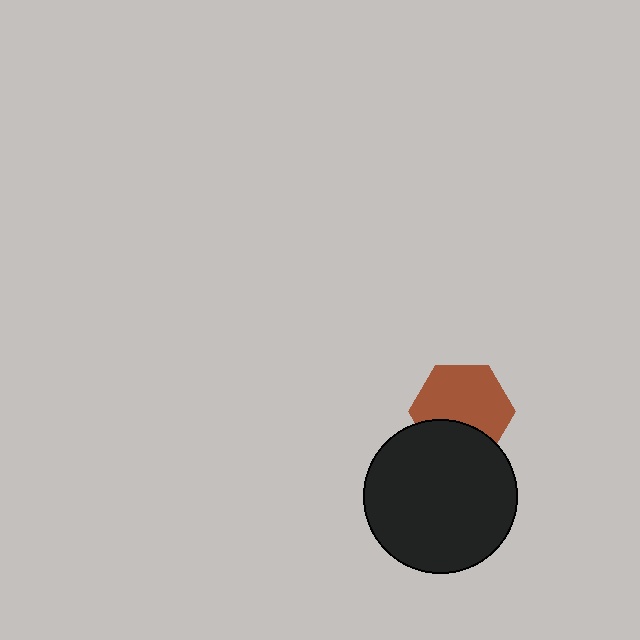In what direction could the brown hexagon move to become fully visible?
The brown hexagon could move up. That would shift it out from behind the black circle entirely.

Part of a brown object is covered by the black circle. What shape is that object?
It is a hexagon.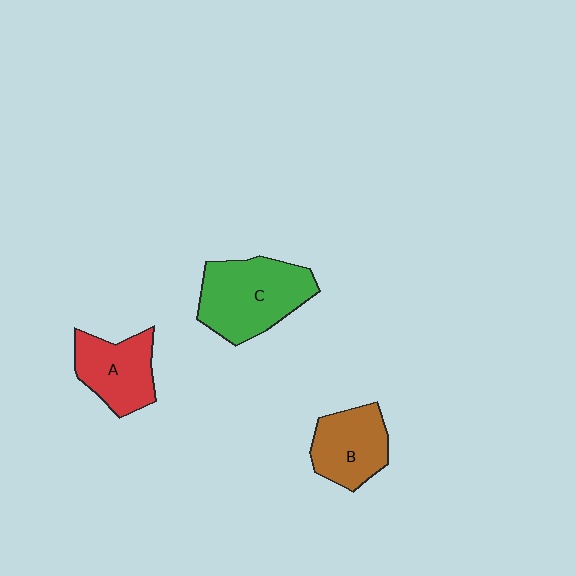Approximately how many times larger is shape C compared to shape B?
Approximately 1.4 times.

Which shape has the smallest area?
Shape B (brown).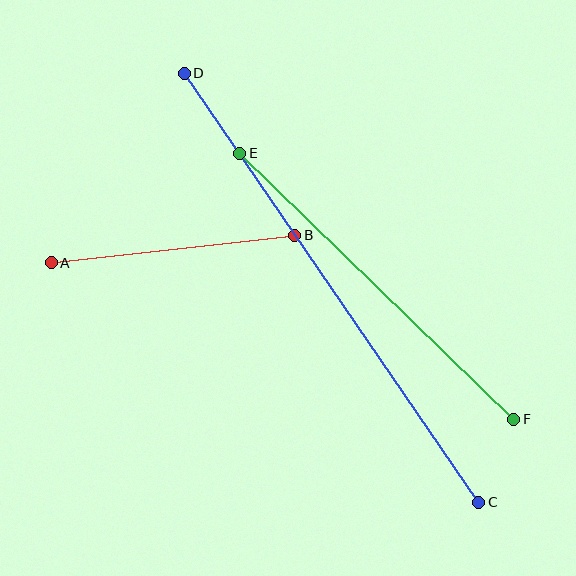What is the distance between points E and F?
The distance is approximately 382 pixels.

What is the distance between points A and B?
The distance is approximately 245 pixels.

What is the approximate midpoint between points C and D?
The midpoint is at approximately (331, 288) pixels.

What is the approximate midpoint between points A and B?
The midpoint is at approximately (173, 249) pixels.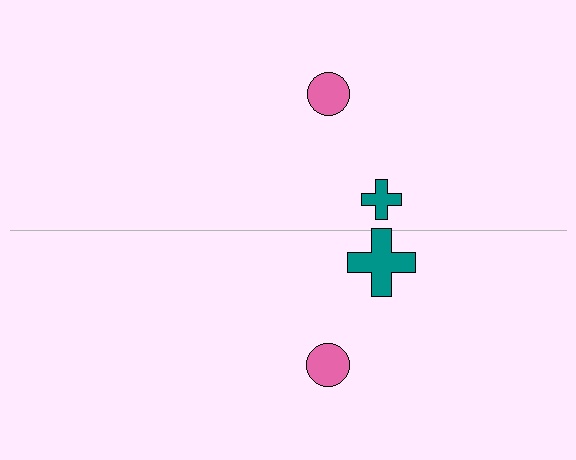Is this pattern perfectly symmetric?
No, the pattern is not perfectly symmetric. The teal cross on the bottom side has a different size than its mirror counterpart.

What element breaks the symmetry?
The teal cross on the bottom side has a different size than its mirror counterpart.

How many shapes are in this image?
There are 4 shapes in this image.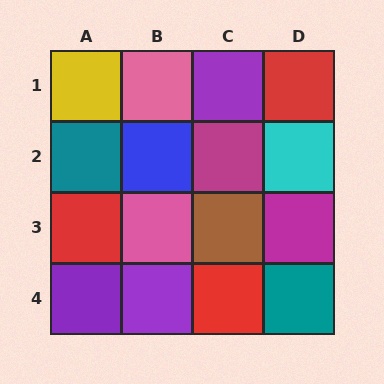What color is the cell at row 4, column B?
Purple.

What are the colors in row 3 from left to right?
Red, pink, brown, magenta.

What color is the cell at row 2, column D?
Cyan.